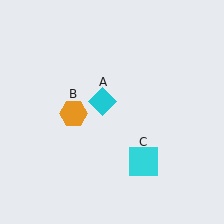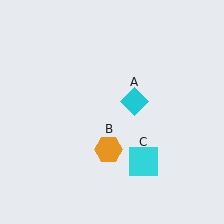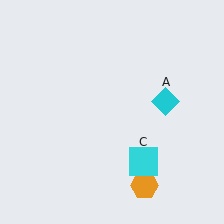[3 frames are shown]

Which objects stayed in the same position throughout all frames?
Cyan square (object C) remained stationary.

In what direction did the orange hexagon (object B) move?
The orange hexagon (object B) moved down and to the right.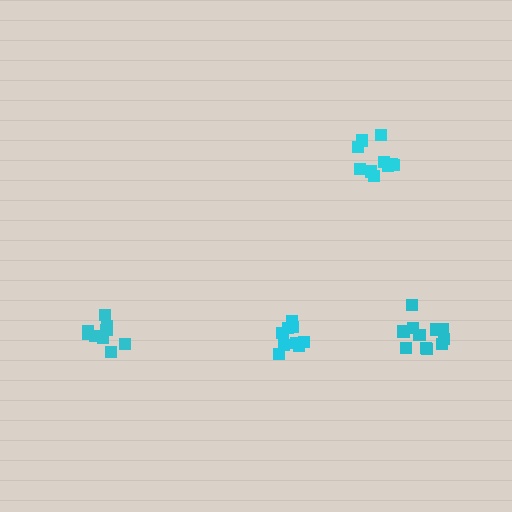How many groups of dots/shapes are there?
There are 4 groups.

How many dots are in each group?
Group 1: 9 dots, Group 2: 11 dots, Group 3: 9 dots, Group 4: 10 dots (39 total).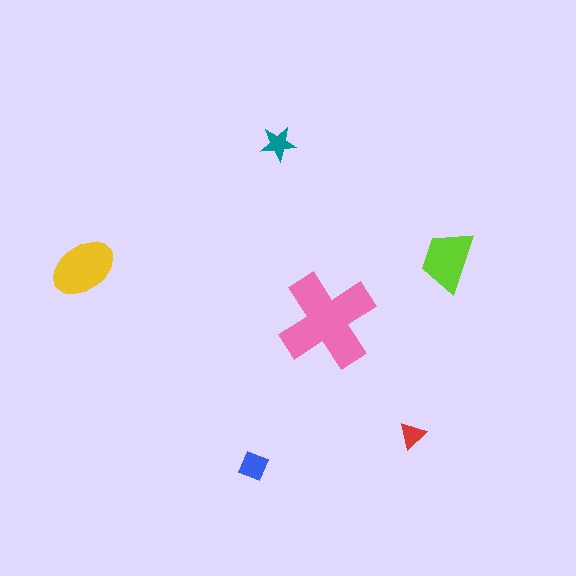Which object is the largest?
The pink cross.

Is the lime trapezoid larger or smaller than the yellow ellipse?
Smaller.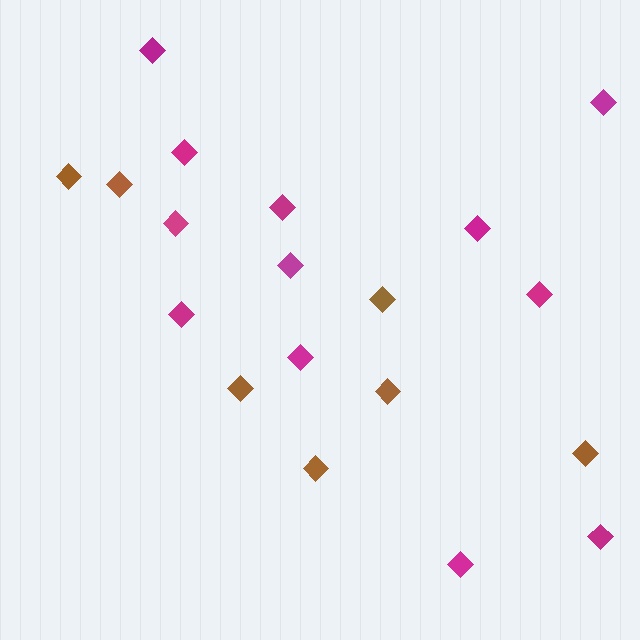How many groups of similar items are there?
There are 2 groups: one group of magenta diamonds (12) and one group of brown diamonds (7).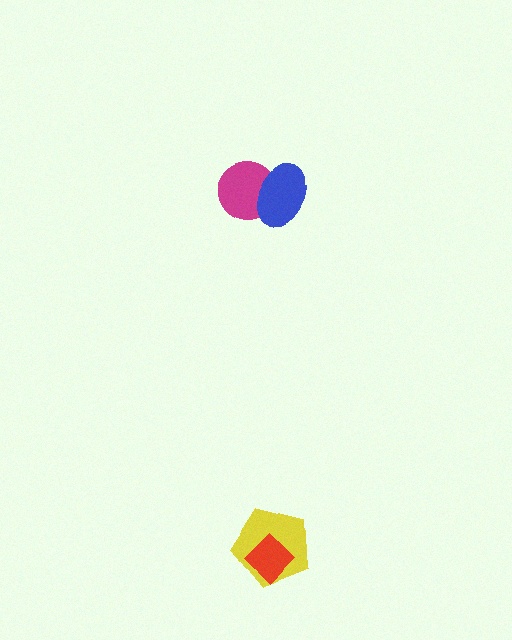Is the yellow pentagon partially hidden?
Yes, it is partially covered by another shape.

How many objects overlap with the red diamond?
1 object overlaps with the red diamond.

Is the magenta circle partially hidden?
Yes, it is partially covered by another shape.